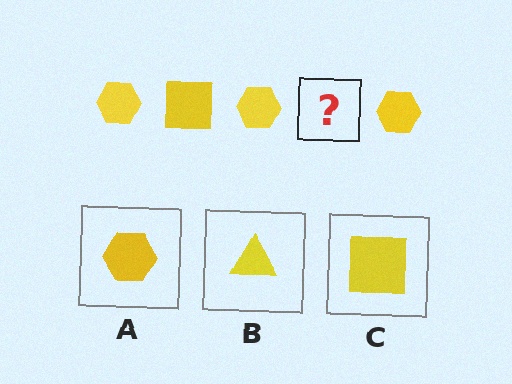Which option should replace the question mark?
Option C.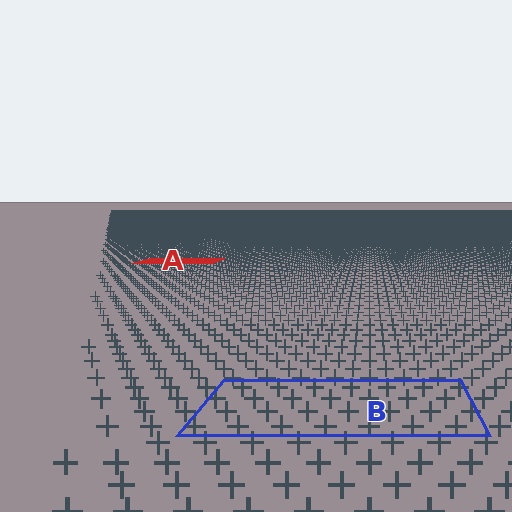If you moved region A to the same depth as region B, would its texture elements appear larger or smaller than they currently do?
They would appear larger. At a closer depth, the same texture elements are projected at a bigger on-screen size.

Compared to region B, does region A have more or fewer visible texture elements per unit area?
Region A has more texture elements per unit area — they are packed more densely because it is farther away.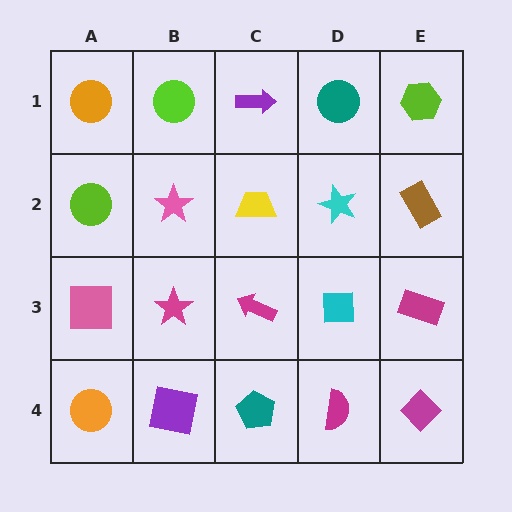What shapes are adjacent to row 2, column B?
A lime circle (row 1, column B), a magenta star (row 3, column B), a lime circle (row 2, column A), a yellow trapezoid (row 2, column C).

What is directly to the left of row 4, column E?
A magenta semicircle.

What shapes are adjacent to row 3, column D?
A cyan star (row 2, column D), a magenta semicircle (row 4, column D), a magenta arrow (row 3, column C), a magenta rectangle (row 3, column E).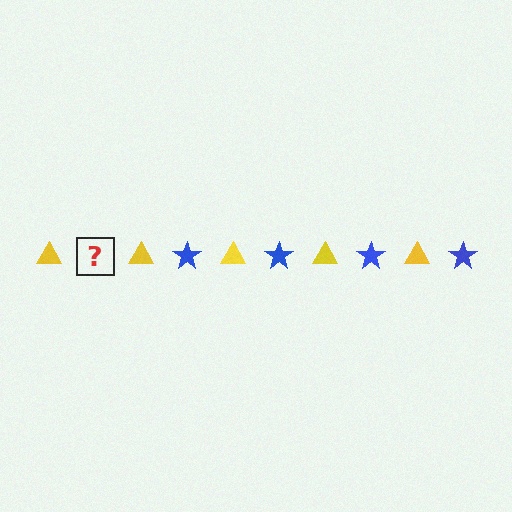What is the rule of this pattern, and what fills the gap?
The rule is that the pattern alternates between yellow triangle and blue star. The gap should be filled with a blue star.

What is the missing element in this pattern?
The missing element is a blue star.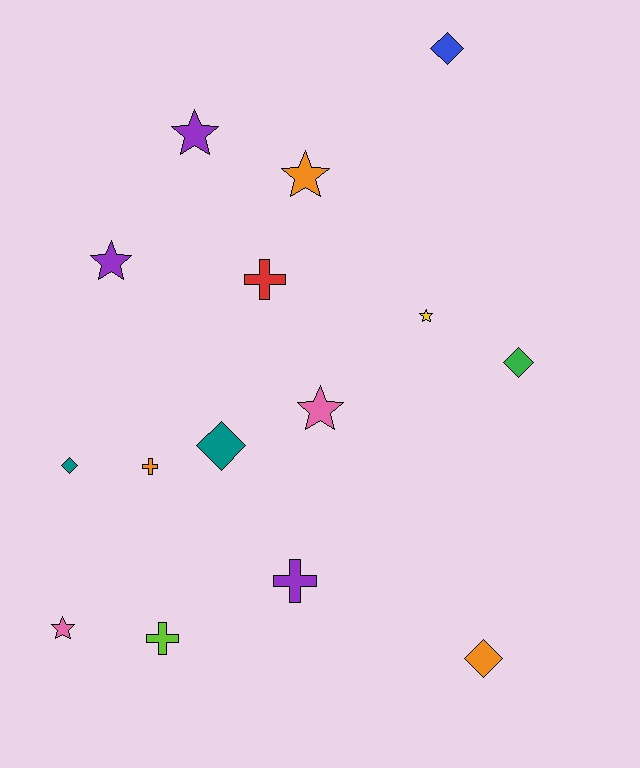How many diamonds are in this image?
There are 5 diamonds.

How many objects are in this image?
There are 15 objects.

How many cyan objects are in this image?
There are no cyan objects.